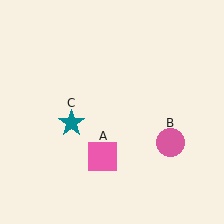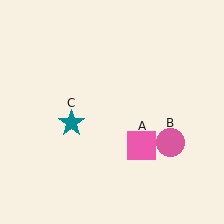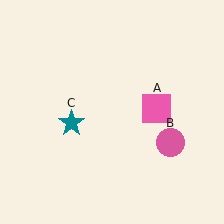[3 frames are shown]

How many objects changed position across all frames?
1 object changed position: pink square (object A).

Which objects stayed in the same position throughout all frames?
Pink circle (object B) and teal star (object C) remained stationary.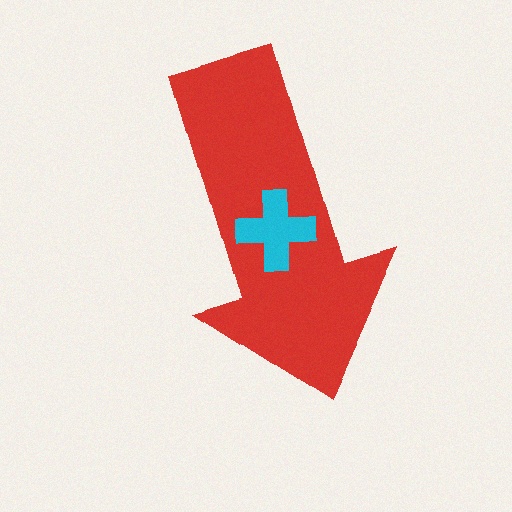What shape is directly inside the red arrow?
The cyan cross.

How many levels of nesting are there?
2.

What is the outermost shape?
The red arrow.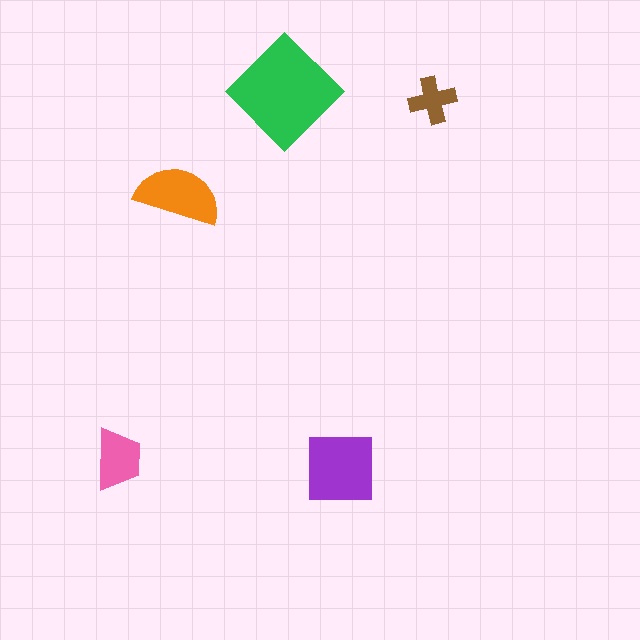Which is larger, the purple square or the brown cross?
The purple square.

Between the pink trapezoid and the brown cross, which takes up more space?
The pink trapezoid.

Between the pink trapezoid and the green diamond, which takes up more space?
The green diamond.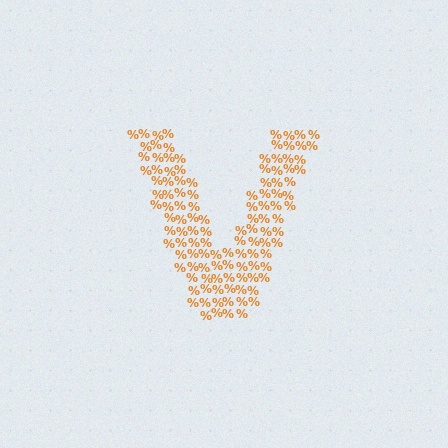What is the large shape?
The large shape is the letter V.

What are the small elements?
The small elements are percent signs.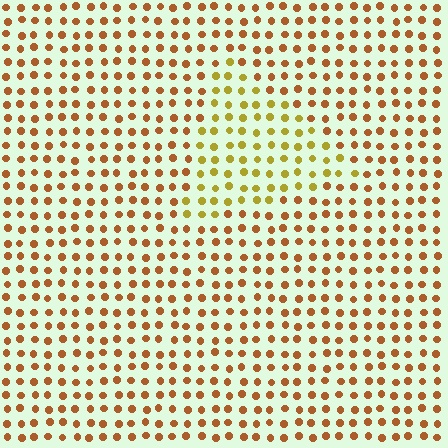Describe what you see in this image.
The image is filled with small brown elements in a uniform arrangement. A triangle-shaped region is visible where the elements are tinted to a slightly different hue, forming a subtle color boundary.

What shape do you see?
I see a triangle.